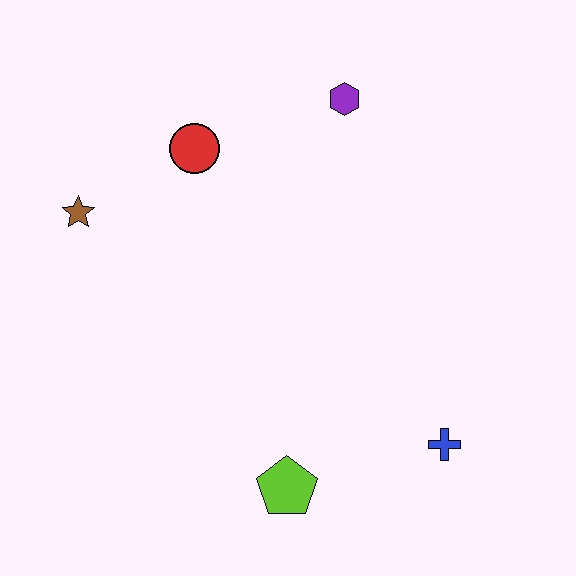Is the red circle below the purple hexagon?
Yes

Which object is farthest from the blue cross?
The brown star is farthest from the blue cross.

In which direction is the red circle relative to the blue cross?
The red circle is above the blue cross.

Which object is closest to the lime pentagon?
The blue cross is closest to the lime pentagon.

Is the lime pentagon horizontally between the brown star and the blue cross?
Yes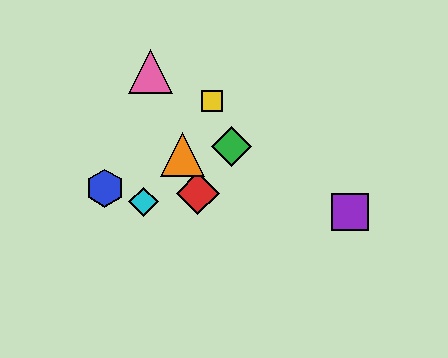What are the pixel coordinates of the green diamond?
The green diamond is at (231, 146).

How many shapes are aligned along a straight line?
3 shapes (the red diamond, the orange triangle, the pink triangle) are aligned along a straight line.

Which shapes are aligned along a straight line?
The red diamond, the orange triangle, the pink triangle are aligned along a straight line.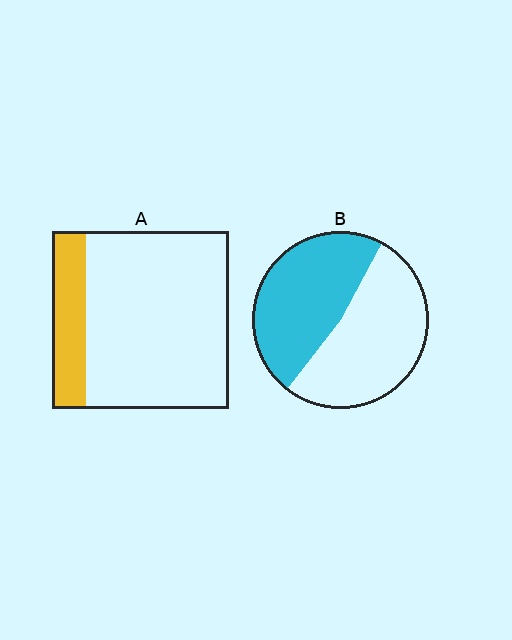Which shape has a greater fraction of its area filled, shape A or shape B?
Shape B.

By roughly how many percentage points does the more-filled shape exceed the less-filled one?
By roughly 30 percentage points (B over A).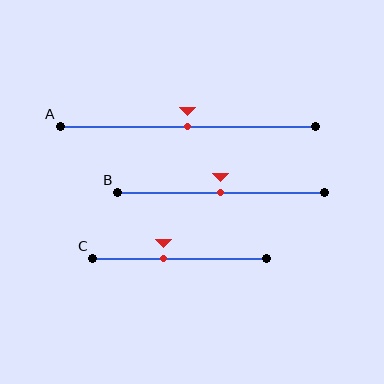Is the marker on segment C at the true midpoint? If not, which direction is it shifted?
No, the marker on segment C is shifted to the left by about 9% of the segment length.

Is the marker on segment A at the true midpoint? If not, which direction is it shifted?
Yes, the marker on segment A is at the true midpoint.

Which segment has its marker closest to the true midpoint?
Segment A has its marker closest to the true midpoint.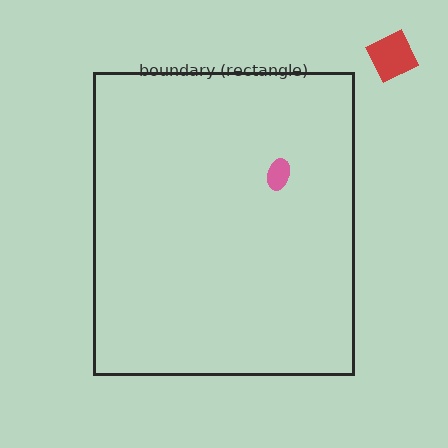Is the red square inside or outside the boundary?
Outside.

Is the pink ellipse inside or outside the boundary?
Inside.